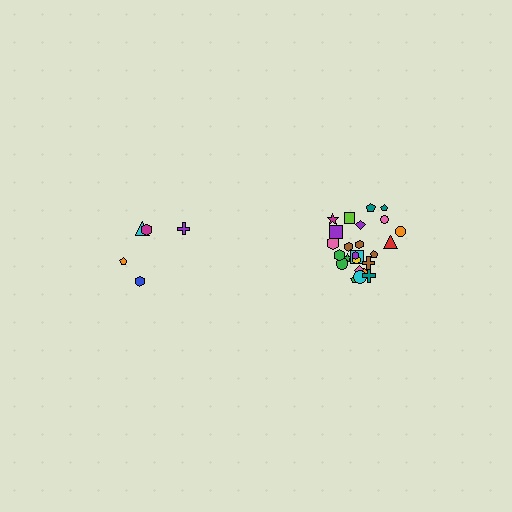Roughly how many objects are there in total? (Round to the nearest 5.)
Roughly 30 objects in total.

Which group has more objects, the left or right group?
The right group.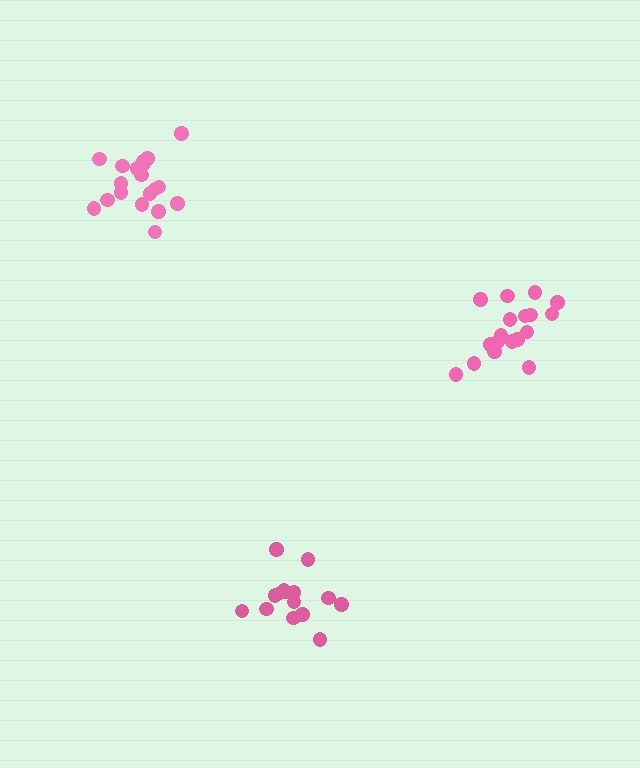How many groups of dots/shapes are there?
There are 3 groups.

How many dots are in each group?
Group 1: 19 dots, Group 2: 18 dots, Group 3: 15 dots (52 total).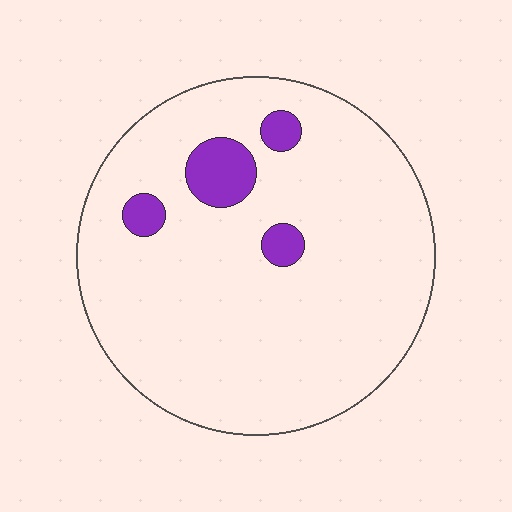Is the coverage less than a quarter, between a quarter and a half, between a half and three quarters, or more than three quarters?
Less than a quarter.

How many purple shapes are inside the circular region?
4.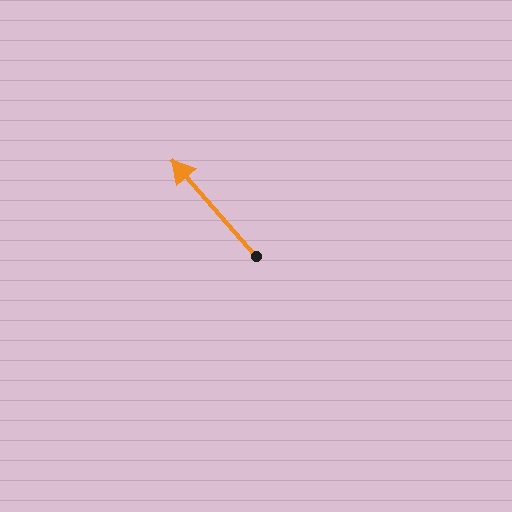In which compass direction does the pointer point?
Northwest.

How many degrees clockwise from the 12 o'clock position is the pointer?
Approximately 319 degrees.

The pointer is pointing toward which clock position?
Roughly 11 o'clock.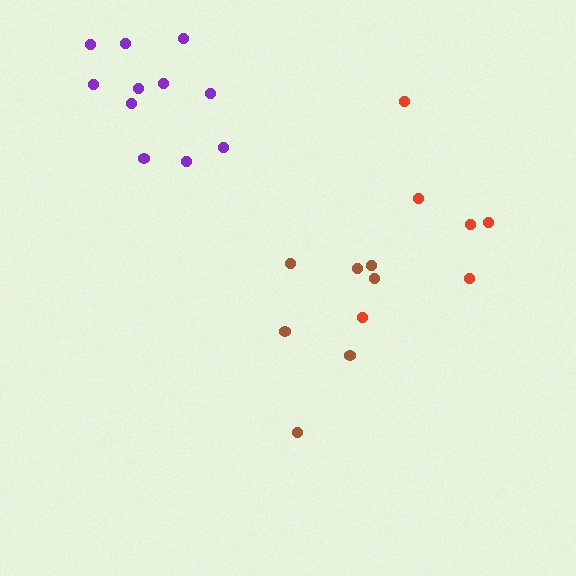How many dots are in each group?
Group 1: 7 dots, Group 2: 11 dots, Group 3: 6 dots (24 total).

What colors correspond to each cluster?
The clusters are colored: brown, purple, red.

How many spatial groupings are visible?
There are 3 spatial groupings.